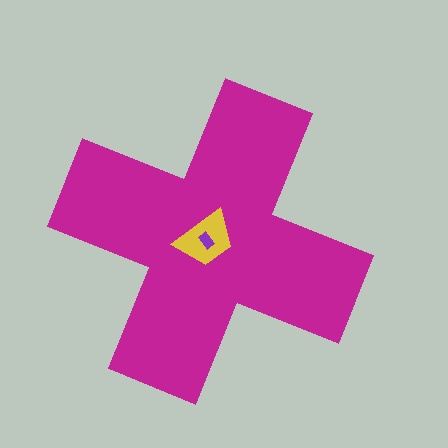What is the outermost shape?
The magenta cross.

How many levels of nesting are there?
3.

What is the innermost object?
The purple rectangle.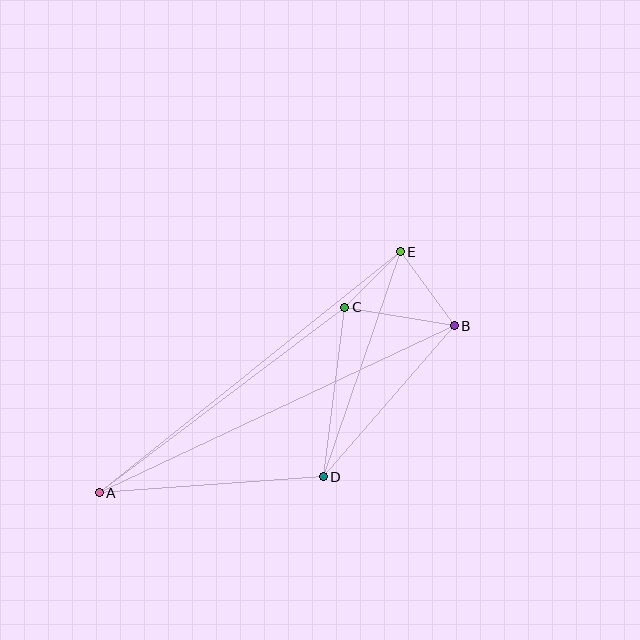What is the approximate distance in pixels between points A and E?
The distance between A and E is approximately 386 pixels.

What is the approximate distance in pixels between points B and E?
The distance between B and E is approximately 92 pixels.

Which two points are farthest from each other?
Points A and B are farthest from each other.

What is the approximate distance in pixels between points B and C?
The distance between B and C is approximately 111 pixels.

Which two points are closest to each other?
Points C and E are closest to each other.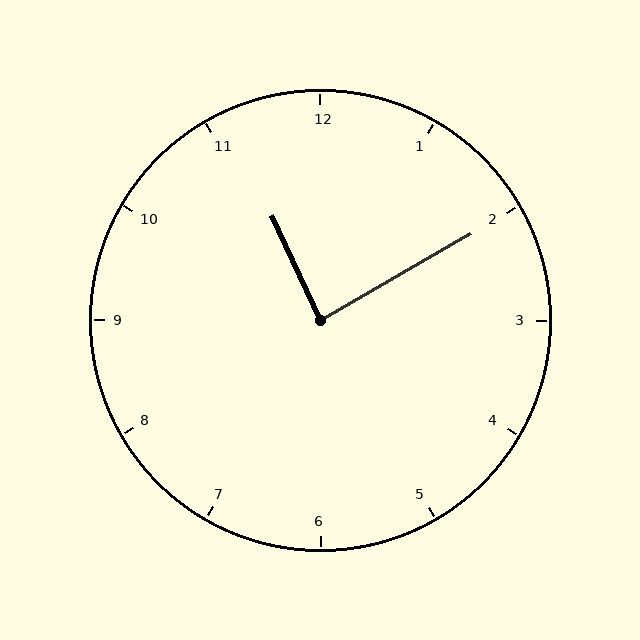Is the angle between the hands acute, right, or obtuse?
It is right.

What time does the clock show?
11:10.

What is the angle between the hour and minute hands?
Approximately 85 degrees.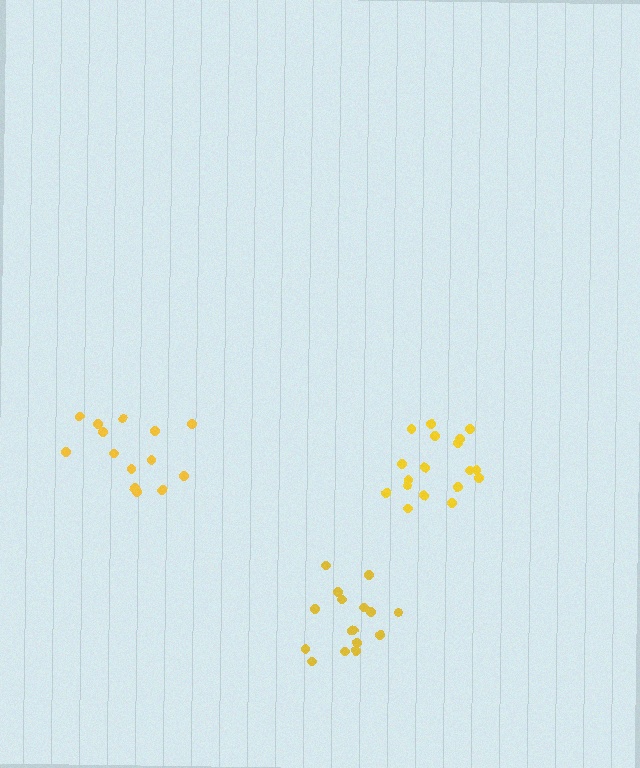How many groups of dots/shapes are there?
There are 3 groups.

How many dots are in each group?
Group 1: 16 dots, Group 2: 18 dots, Group 3: 14 dots (48 total).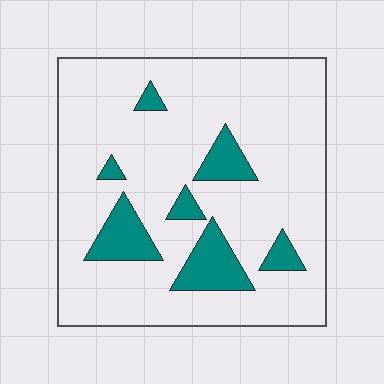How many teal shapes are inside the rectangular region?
7.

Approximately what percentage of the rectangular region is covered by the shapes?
Approximately 15%.